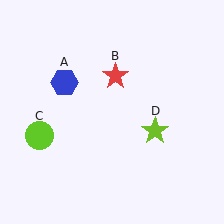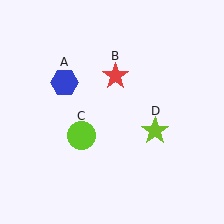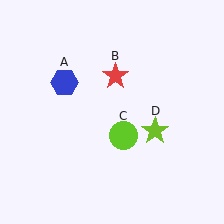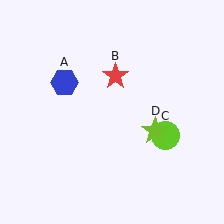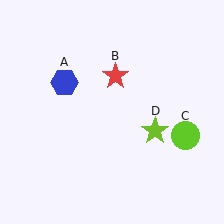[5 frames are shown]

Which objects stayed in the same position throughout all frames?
Blue hexagon (object A) and red star (object B) and lime star (object D) remained stationary.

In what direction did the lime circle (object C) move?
The lime circle (object C) moved right.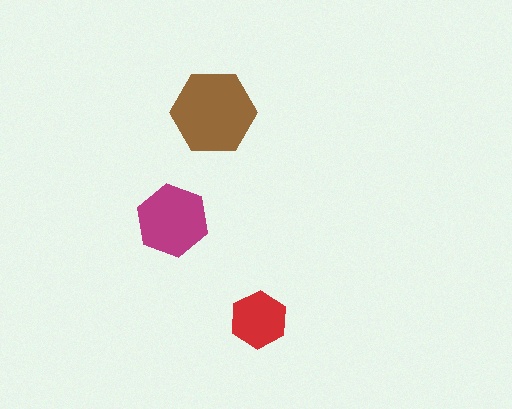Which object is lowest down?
The red hexagon is bottommost.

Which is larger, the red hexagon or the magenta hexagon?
The magenta one.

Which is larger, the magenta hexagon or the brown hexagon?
The brown one.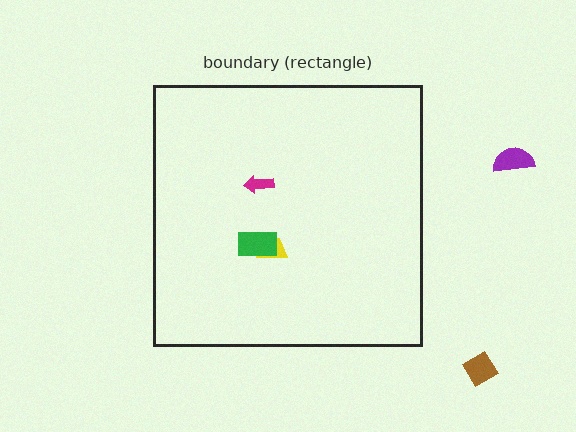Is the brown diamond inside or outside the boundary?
Outside.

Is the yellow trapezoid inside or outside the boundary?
Inside.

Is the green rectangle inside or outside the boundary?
Inside.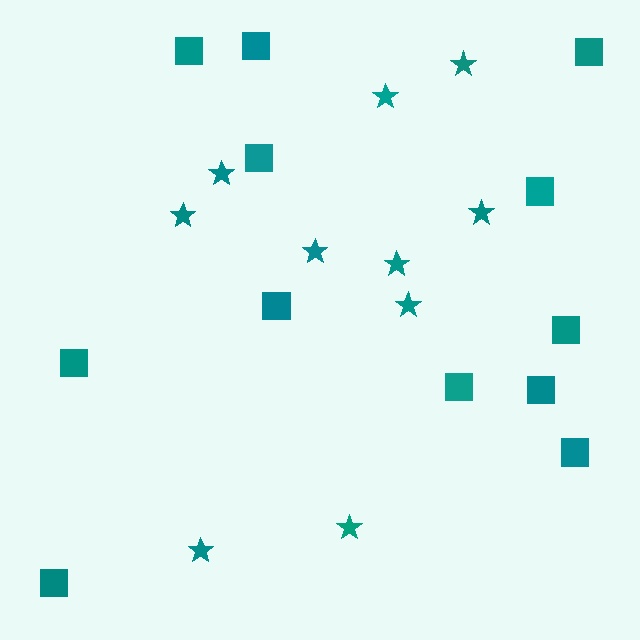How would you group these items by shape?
There are 2 groups: one group of squares (12) and one group of stars (10).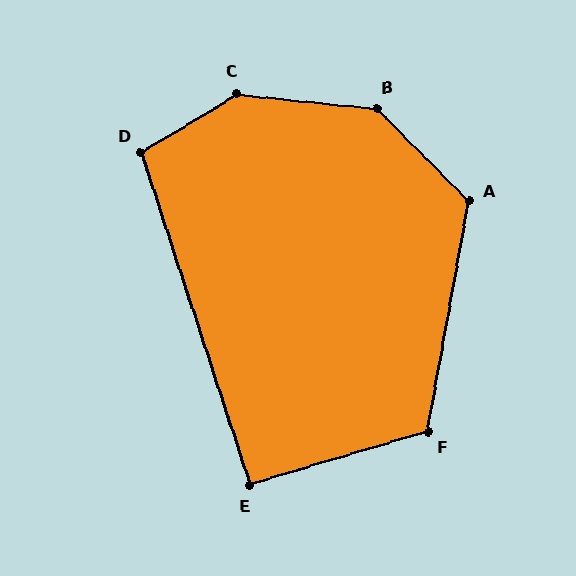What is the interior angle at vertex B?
Approximately 140 degrees (obtuse).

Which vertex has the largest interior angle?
C, at approximately 143 degrees.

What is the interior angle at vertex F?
Approximately 117 degrees (obtuse).